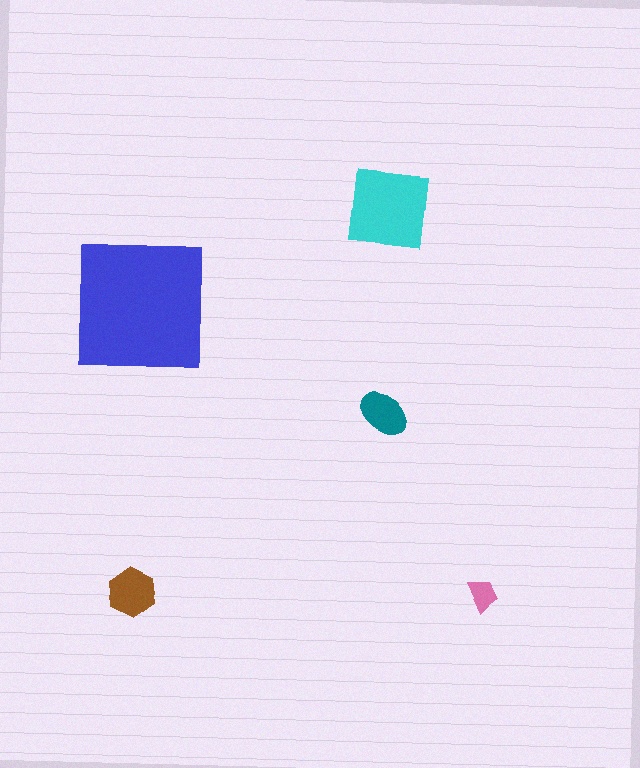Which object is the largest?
The blue square.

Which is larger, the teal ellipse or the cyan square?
The cyan square.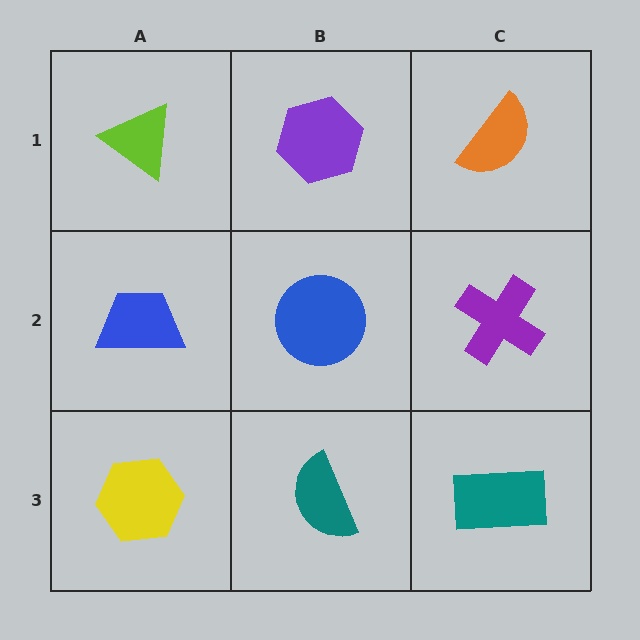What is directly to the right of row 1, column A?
A purple hexagon.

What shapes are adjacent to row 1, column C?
A purple cross (row 2, column C), a purple hexagon (row 1, column B).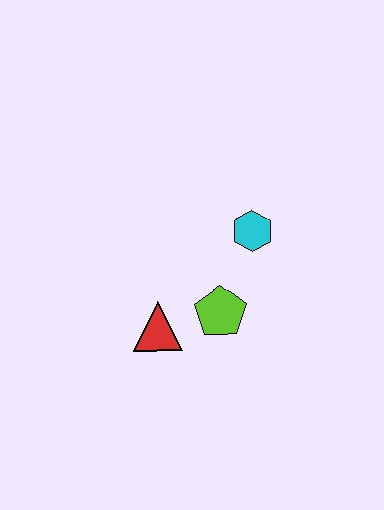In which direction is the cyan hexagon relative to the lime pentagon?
The cyan hexagon is above the lime pentagon.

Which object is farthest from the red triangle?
The cyan hexagon is farthest from the red triangle.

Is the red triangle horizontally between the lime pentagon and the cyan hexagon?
No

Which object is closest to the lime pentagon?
The red triangle is closest to the lime pentagon.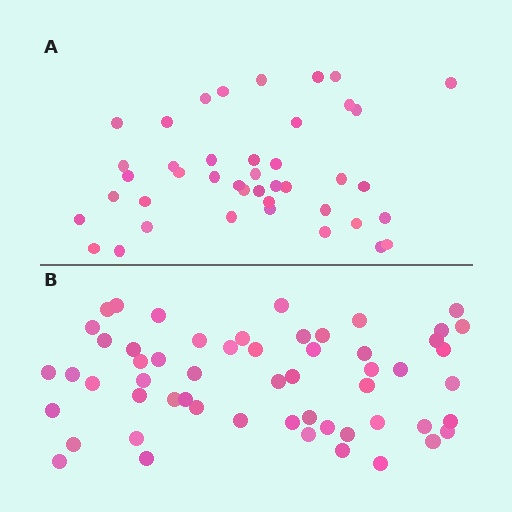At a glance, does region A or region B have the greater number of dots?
Region B (the bottom region) has more dots.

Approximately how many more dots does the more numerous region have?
Region B has approximately 15 more dots than region A.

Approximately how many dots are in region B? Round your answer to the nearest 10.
About 60 dots. (The exact count is 56, which rounds to 60.)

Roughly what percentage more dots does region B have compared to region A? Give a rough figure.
About 35% more.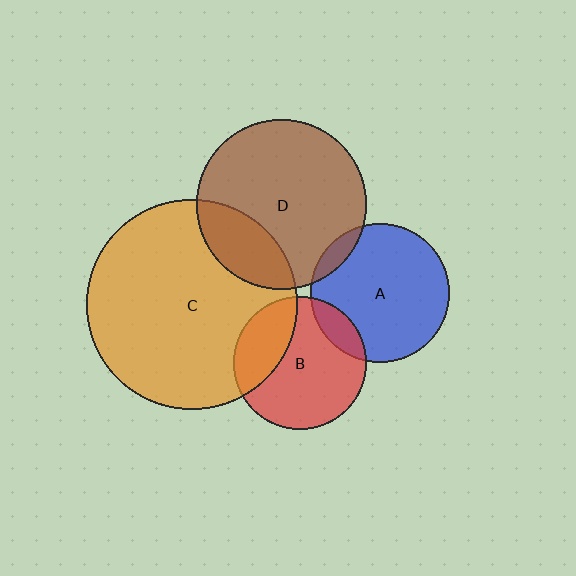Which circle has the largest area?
Circle C (orange).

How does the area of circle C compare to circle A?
Approximately 2.3 times.